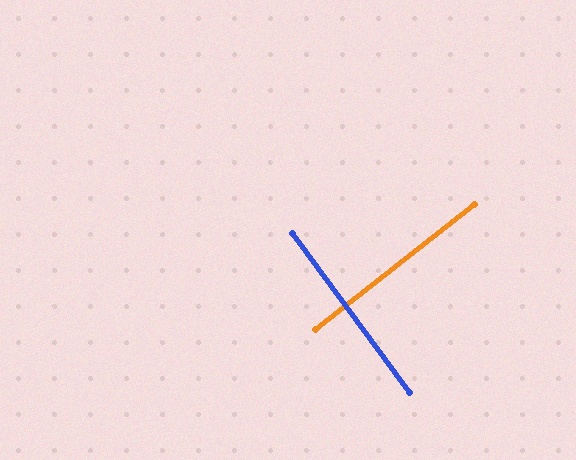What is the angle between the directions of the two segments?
Approximately 88 degrees.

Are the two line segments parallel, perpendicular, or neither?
Perpendicular — they meet at approximately 88°.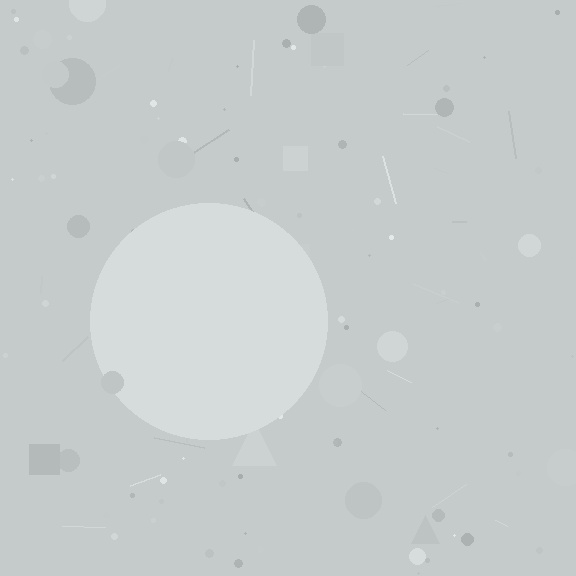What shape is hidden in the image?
A circle is hidden in the image.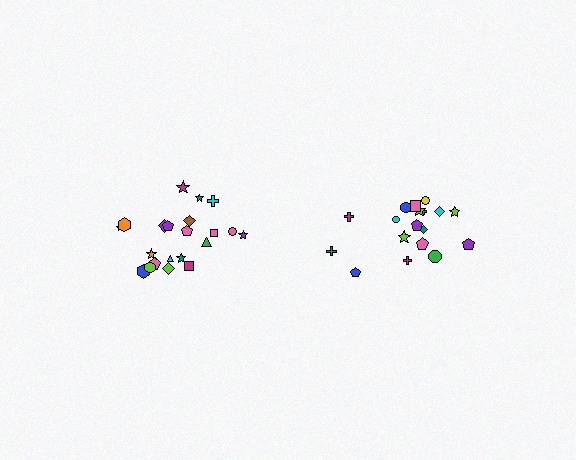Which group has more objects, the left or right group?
The left group.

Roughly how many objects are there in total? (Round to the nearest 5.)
Roughly 40 objects in total.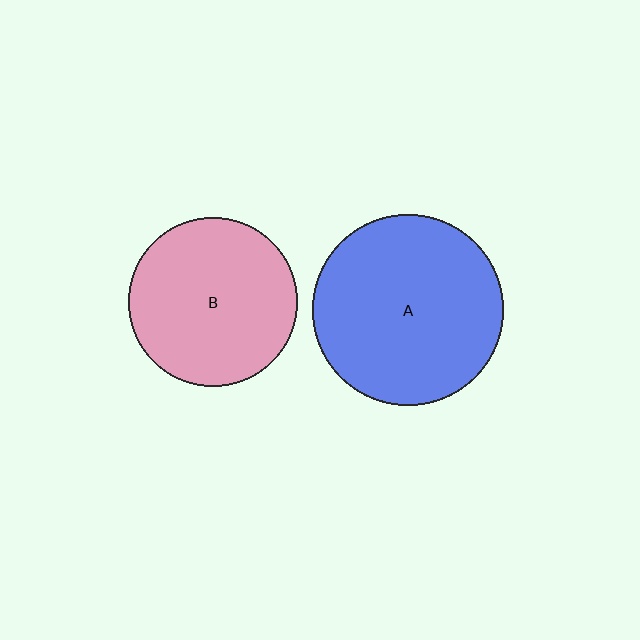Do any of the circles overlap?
No, none of the circles overlap.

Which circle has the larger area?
Circle A (blue).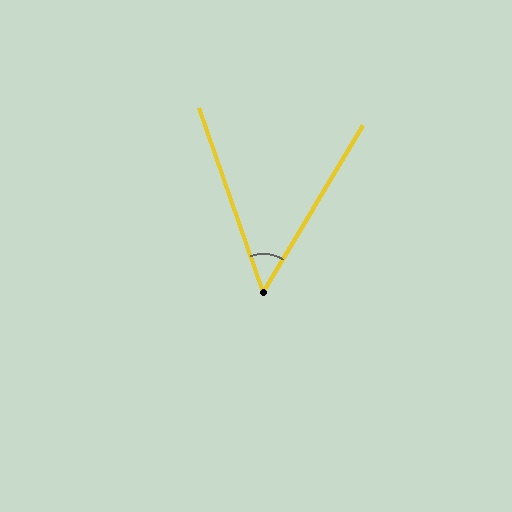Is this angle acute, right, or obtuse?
It is acute.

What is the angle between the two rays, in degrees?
Approximately 50 degrees.